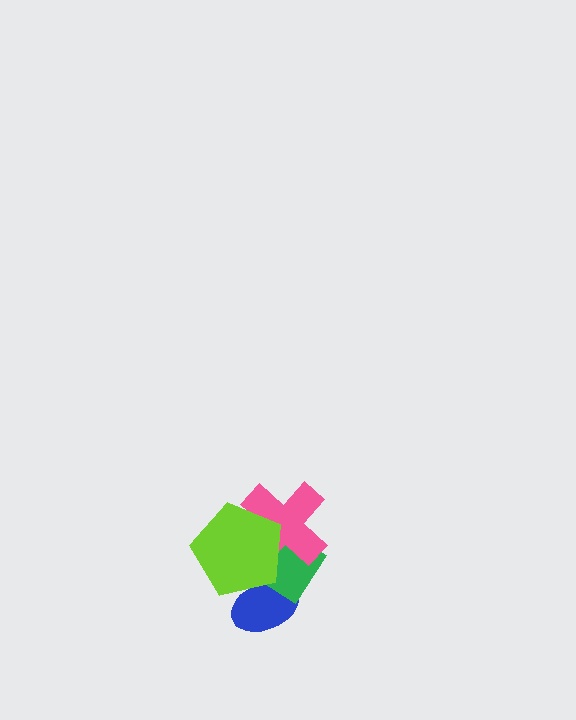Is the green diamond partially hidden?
Yes, it is partially covered by another shape.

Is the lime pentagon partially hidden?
No, no other shape covers it.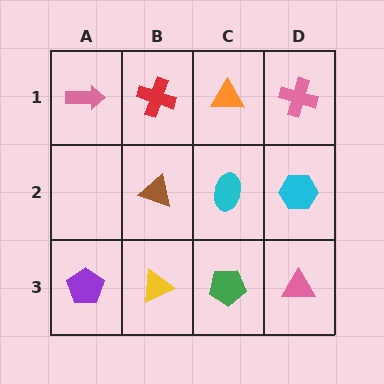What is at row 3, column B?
A yellow triangle.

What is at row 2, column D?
A cyan hexagon.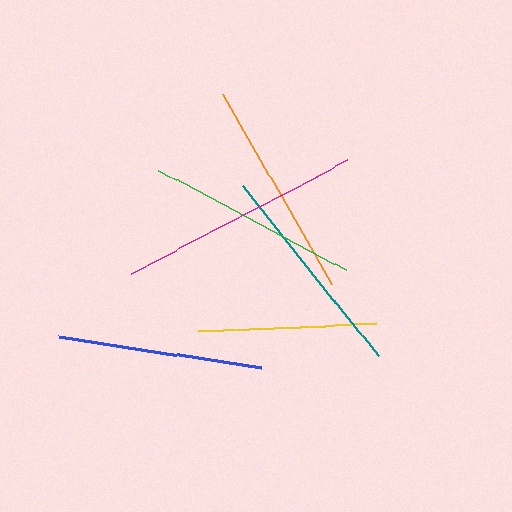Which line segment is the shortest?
The yellow line is the shortest at approximately 178 pixels.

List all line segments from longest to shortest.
From longest to shortest: magenta, teal, orange, green, blue, yellow.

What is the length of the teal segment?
The teal segment is approximately 219 pixels long.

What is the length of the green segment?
The green segment is approximately 212 pixels long.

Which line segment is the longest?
The magenta line is the longest at approximately 244 pixels.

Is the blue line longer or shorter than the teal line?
The teal line is longer than the blue line.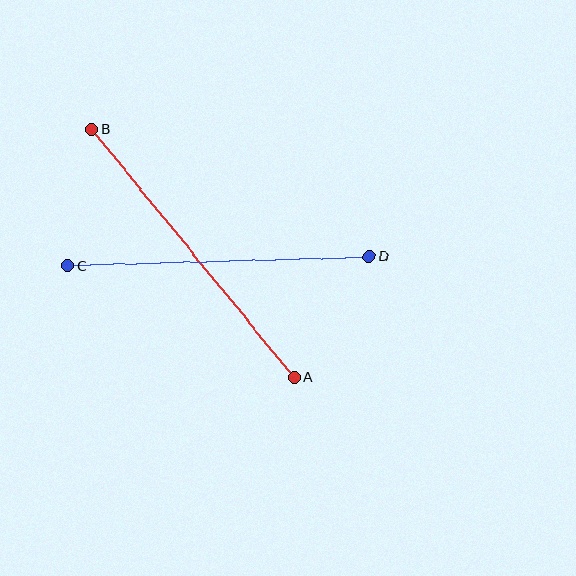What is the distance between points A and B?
The distance is approximately 320 pixels.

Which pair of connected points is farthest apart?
Points A and B are farthest apart.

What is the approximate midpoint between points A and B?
The midpoint is at approximately (193, 253) pixels.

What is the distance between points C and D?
The distance is approximately 301 pixels.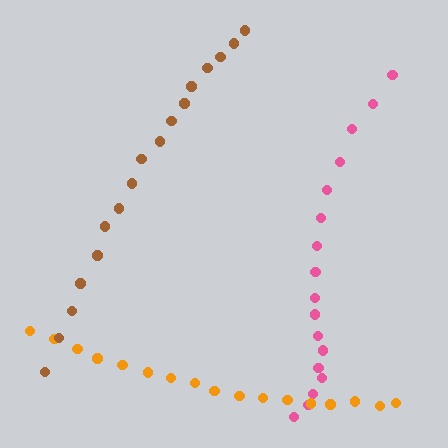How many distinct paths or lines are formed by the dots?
There are 3 distinct paths.